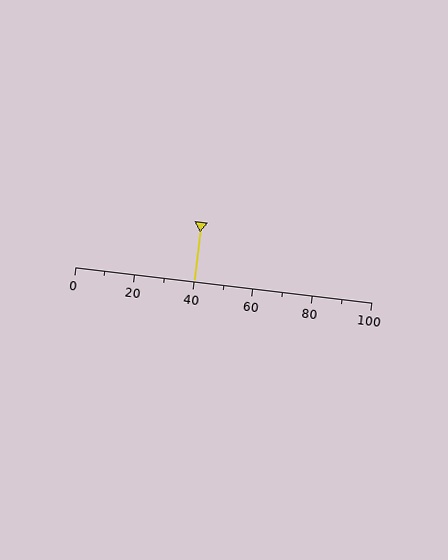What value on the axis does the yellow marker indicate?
The marker indicates approximately 40.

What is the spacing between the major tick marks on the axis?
The major ticks are spaced 20 apart.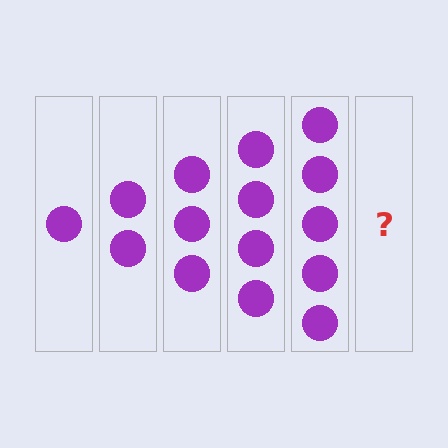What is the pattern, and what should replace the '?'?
The pattern is that each step adds one more circle. The '?' should be 6 circles.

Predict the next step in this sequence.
The next step is 6 circles.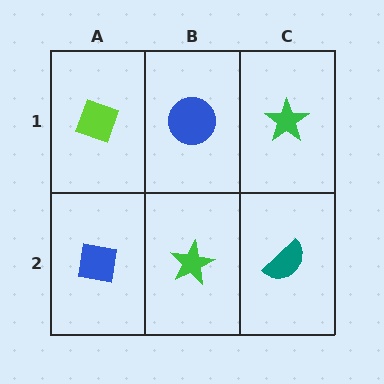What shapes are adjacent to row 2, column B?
A blue circle (row 1, column B), a blue square (row 2, column A), a teal semicircle (row 2, column C).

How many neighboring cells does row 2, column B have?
3.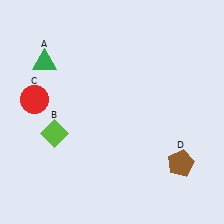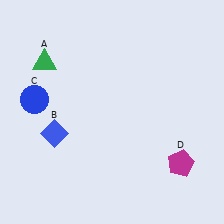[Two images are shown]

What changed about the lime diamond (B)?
In Image 1, B is lime. In Image 2, it changed to blue.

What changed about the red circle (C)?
In Image 1, C is red. In Image 2, it changed to blue.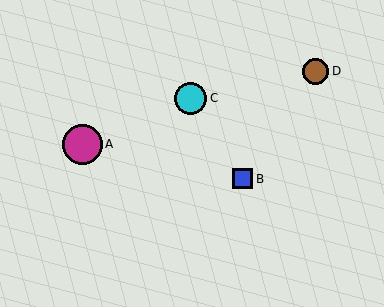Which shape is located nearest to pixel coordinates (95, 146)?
The magenta circle (labeled A) at (83, 144) is nearest to that location.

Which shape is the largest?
The magenta circle (labeled A) is the largest.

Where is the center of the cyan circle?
The center of the cyan circle is at (191, 98).